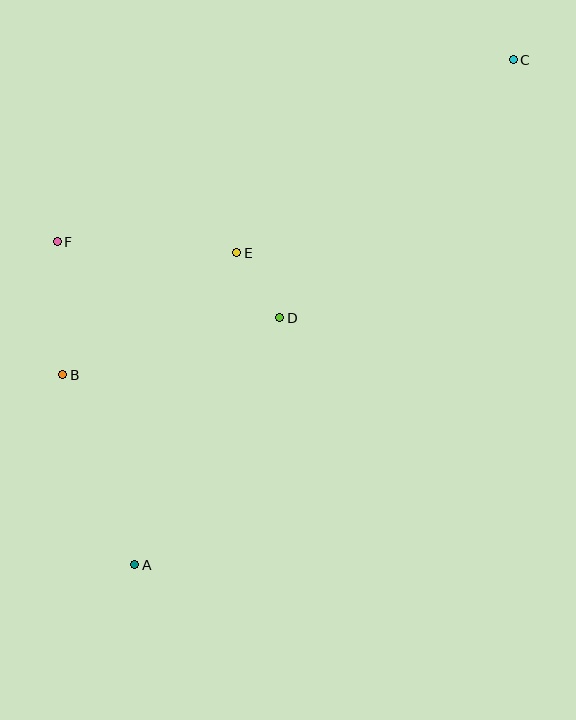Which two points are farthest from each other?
Points A and C are farthest from each other.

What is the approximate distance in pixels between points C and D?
The distance between C and D is approximately 348 pixels.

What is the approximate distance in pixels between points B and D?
The distance between B and D is approximately 224 pixels.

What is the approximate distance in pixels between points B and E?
The distance between B and E is approximately 212 pixels.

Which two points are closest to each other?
Points D and E are closest to each other.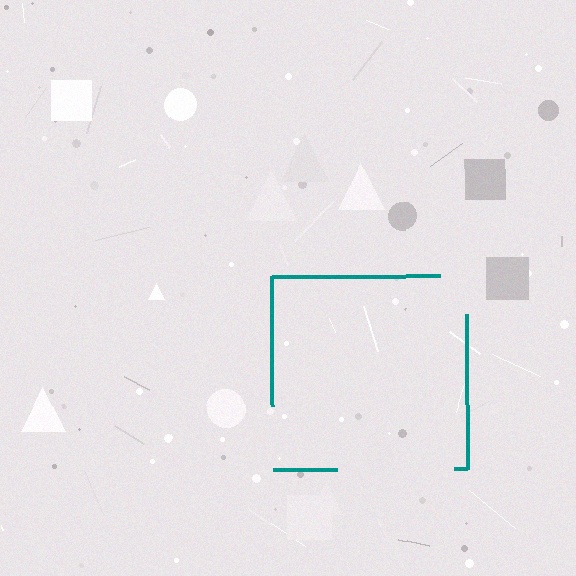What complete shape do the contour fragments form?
The contour fragments form a square.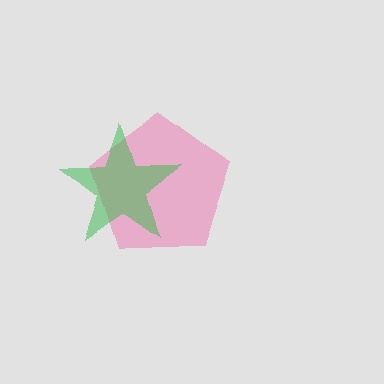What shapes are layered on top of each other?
The layered shapes are: a pink pentagon, a green star.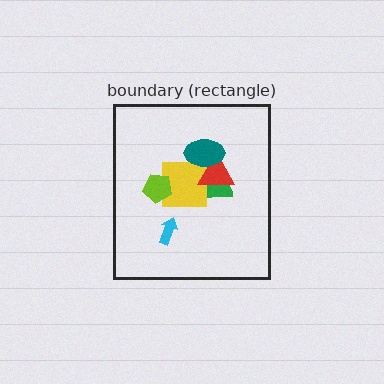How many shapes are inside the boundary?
6 inside, 0 outside.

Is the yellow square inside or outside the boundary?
Inside.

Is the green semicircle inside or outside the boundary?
Inside.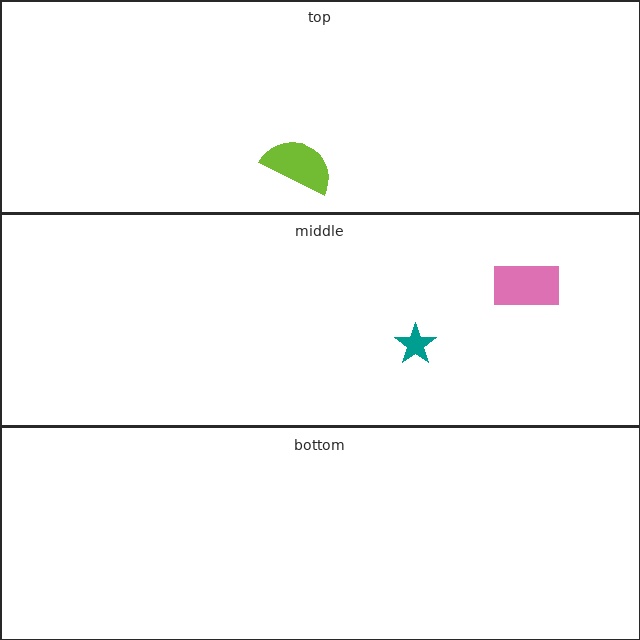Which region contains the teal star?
The middle region.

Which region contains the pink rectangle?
The middle region.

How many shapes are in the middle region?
2.